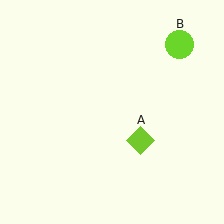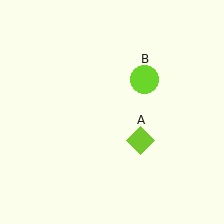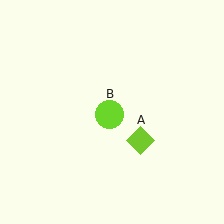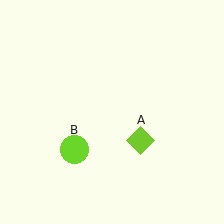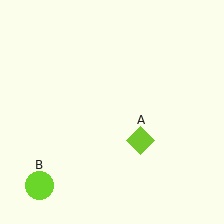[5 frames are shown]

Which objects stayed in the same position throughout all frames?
Lime diamond (object A) remained stationary.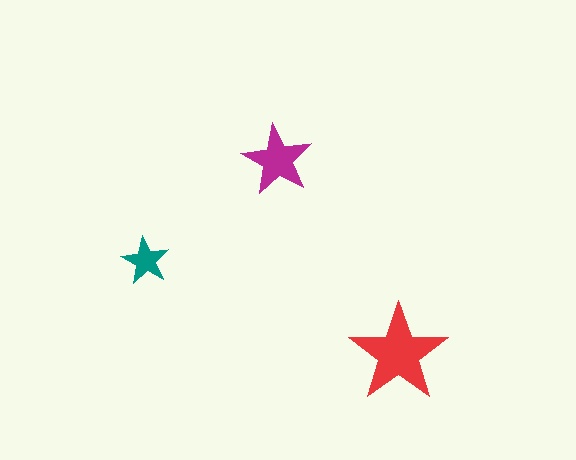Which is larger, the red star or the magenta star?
The red one.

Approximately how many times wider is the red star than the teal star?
About 2 times wider.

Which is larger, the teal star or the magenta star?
The magenta one.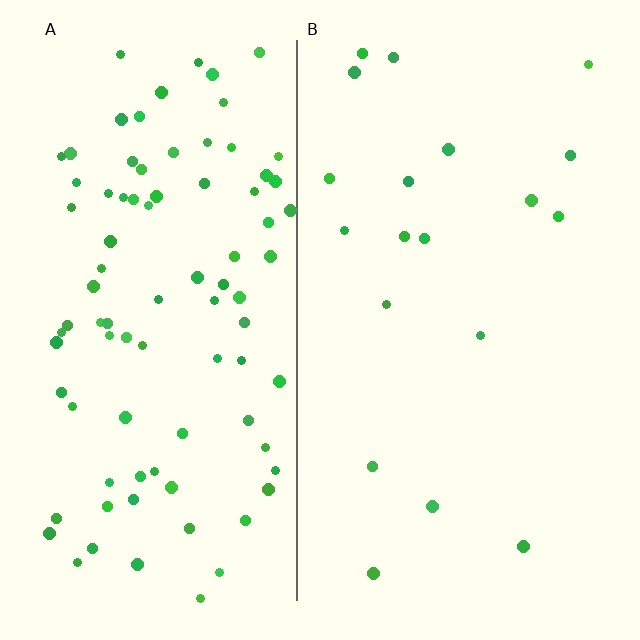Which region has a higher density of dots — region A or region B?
A (the left).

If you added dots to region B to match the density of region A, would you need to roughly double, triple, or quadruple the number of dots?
Approximately quadruple.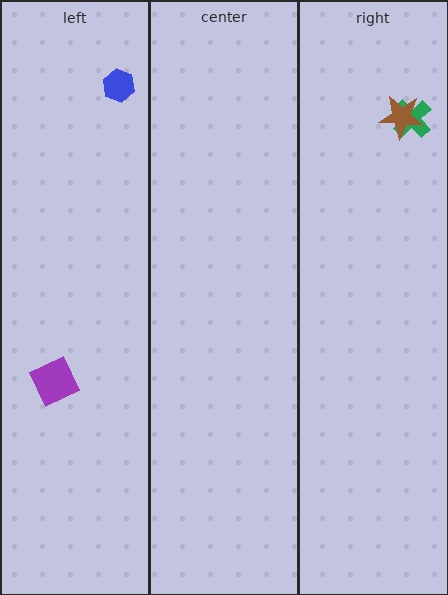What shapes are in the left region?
The blue hexagon, the purple diamond.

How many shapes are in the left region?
2.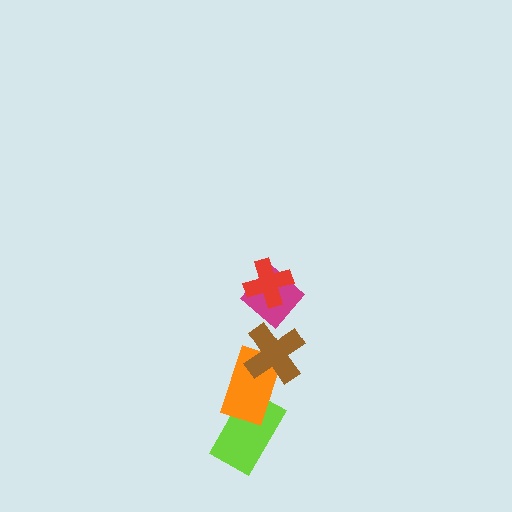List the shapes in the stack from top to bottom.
From top to bottom: the red cross, the magenta diamond, the brown cross, the orange rectangle, the lime rectangle.